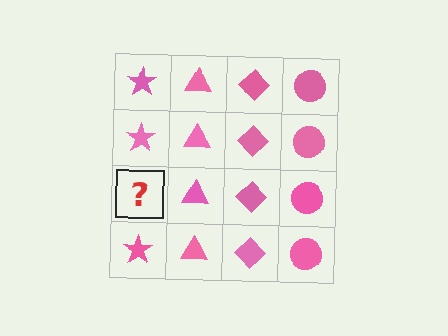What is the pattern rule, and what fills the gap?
The rule is that each column has a consistent shape. The gap should be filled with a pink star.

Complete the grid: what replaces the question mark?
The question mark should be replaced with a pink star.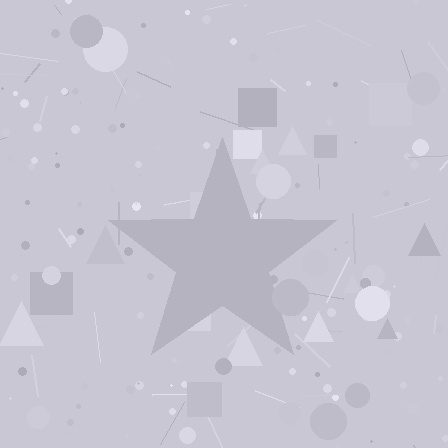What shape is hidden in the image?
A star is hidden in the image.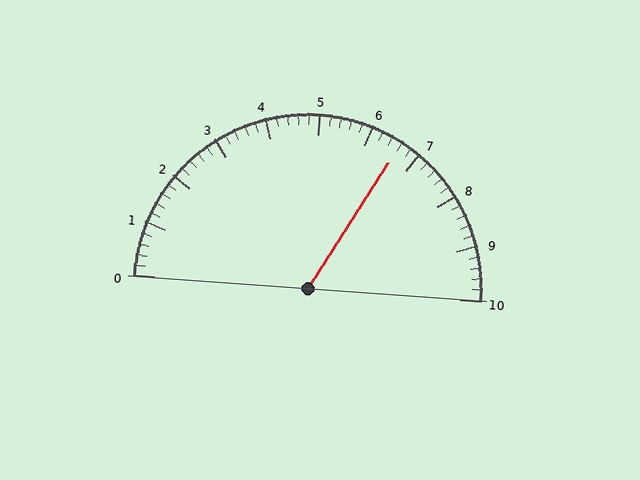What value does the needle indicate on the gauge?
The needle indicates approximately 6.6.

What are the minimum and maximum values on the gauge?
The gauge ranges from 0 to 10.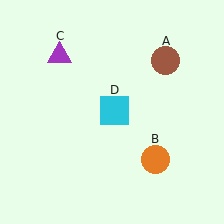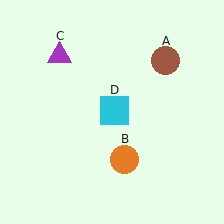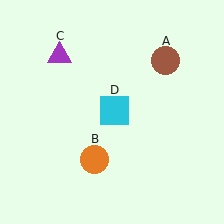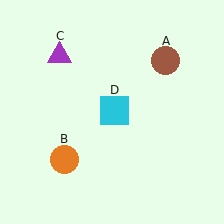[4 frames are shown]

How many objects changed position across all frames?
1 object changed position: orange circle (object B).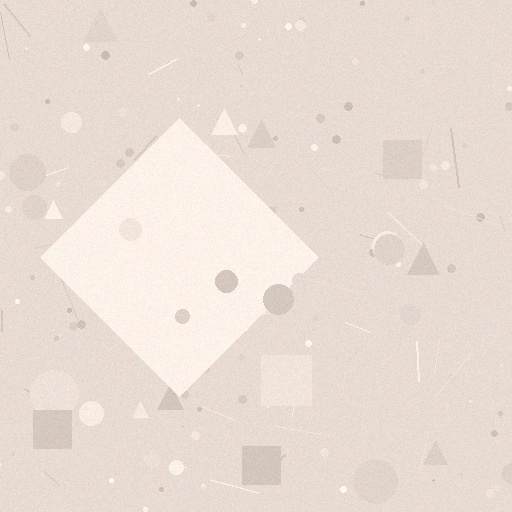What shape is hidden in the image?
A diamond is hidden in the image.